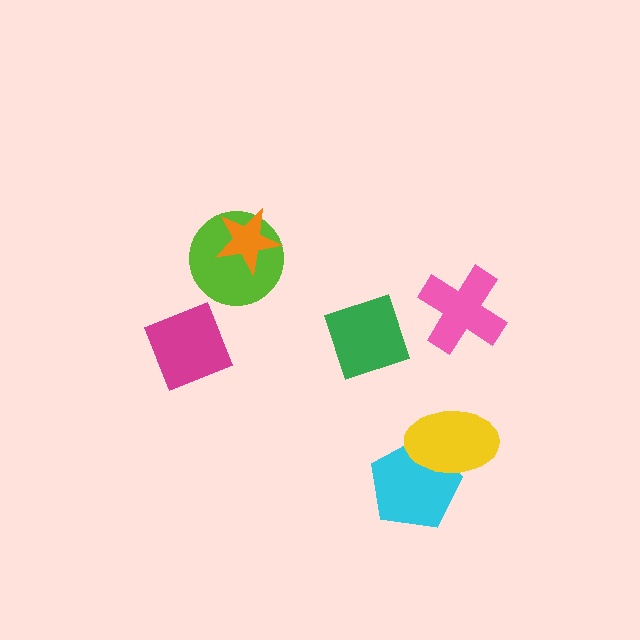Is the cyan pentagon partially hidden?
Yes, it is partially covered by another shape.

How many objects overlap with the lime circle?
1 object overlaps with the lime circle.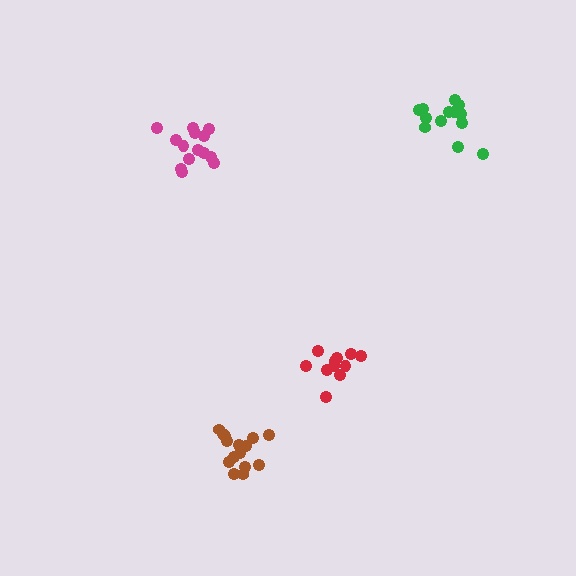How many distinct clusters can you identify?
There are 4 distinct clusters.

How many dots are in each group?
Group 1: 13 dots, Group 2: 14 dots, Group 3: 11 dots, Group 4: 15 dots (53 total).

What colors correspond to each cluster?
The clusters are colored: green, magenta, red, brown.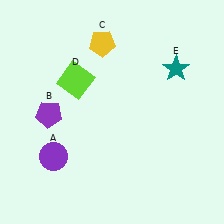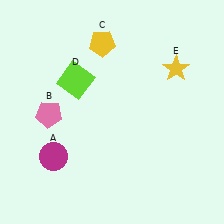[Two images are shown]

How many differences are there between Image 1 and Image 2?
There are 3 differences between the two images.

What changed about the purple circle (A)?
In Image 1, A is purple. In Image 2, it changed to magenta.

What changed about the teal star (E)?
In Image 1, E is teal. In Image 2, it changed to yellow.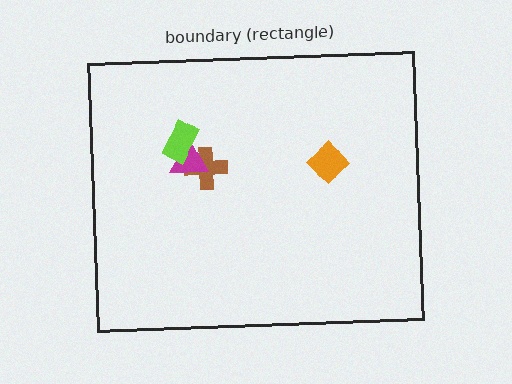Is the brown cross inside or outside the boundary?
Inside.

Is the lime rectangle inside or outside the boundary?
Inside.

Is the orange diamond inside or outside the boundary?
Inside.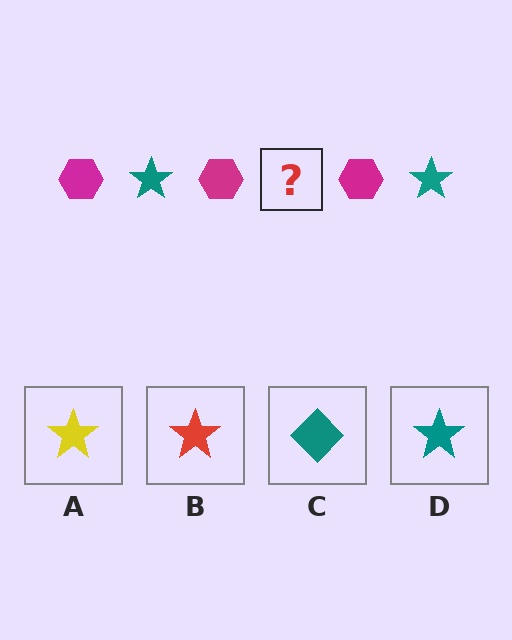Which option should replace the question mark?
Option D.